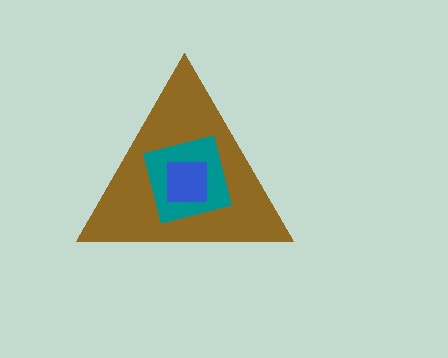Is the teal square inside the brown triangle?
Yes.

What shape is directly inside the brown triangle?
The teal square.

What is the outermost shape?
The brown triangle.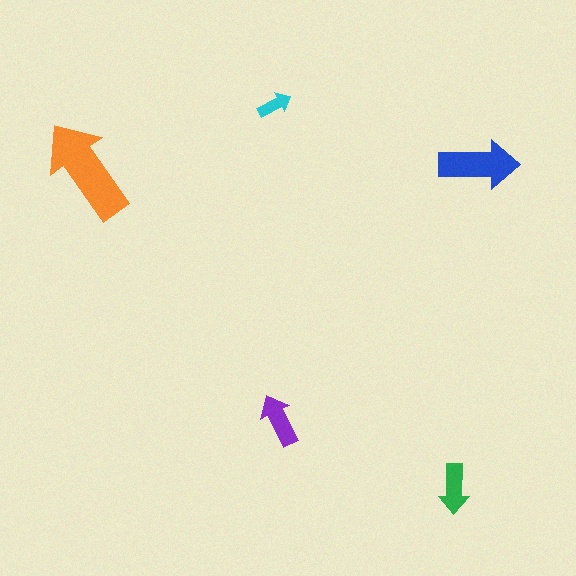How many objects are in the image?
There are 5 objects in the image.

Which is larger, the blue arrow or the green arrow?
The blue one.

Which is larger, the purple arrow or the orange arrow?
The orange one.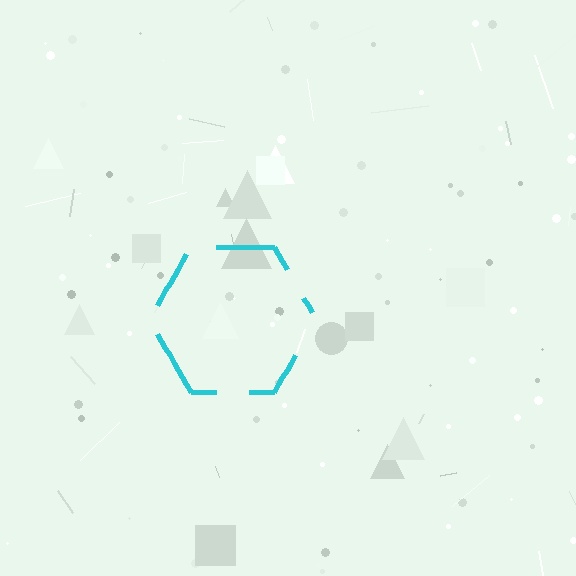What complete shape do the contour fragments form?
The contour fragments form a hexagon.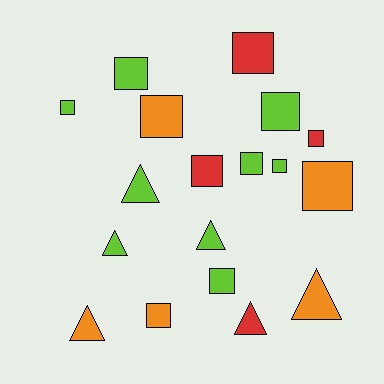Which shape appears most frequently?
Square, with 12 objects.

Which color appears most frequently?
Lime, with 9 objects.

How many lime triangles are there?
There are 3 lime triangles.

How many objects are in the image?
There are 18 objects.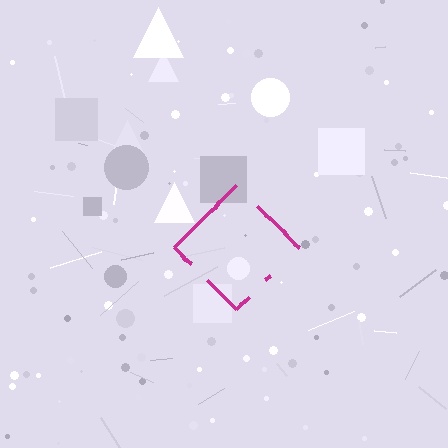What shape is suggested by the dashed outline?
The dashed outline suggests a diamond.